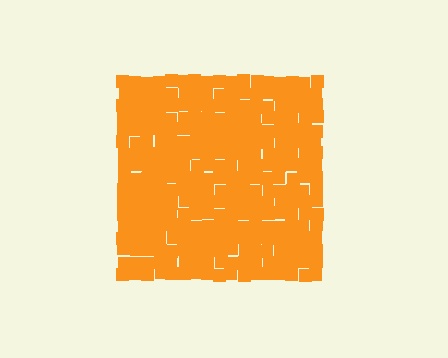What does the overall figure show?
The overall figure shows a square.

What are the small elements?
The small elements are squares.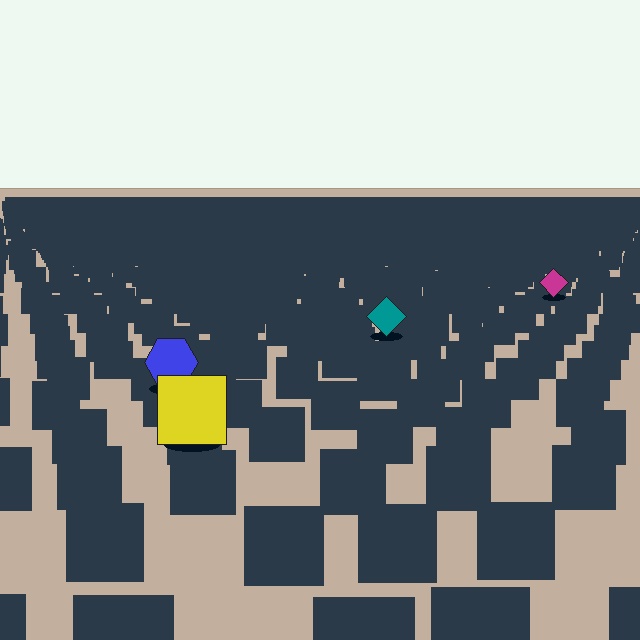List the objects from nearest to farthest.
From nearest to farthest: the yellow square, the blue hexagon, the teal diamond, the magenta diamond.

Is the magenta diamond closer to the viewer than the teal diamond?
No. The teal diamond is closer — you can tell from the texture gradient: the ground texture is coarser near it.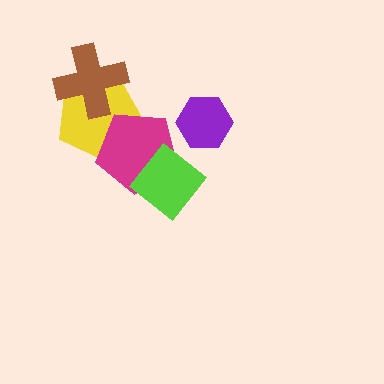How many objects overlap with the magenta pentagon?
2 objects overlap with the magenta pentagon.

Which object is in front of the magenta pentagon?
The lime diamond is in front of the magenta pentagon.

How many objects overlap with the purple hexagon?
0 objects overlap with the purple hexagon.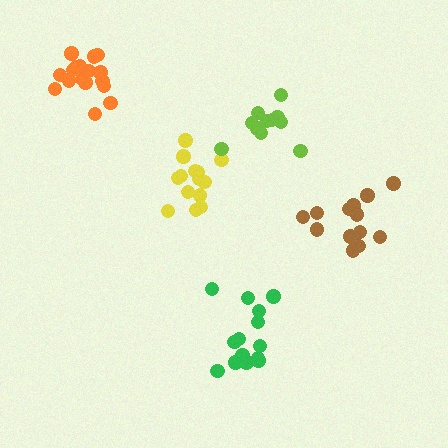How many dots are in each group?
Group 1: 14 dots, Group 2: 14 dots, Group 3: 11 dots, Group 4: 17 dots, Group 5: 14 dots (70 total).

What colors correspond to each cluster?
The clusters are colored: yellow, brown, lime, orange, green.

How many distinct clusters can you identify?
There are 5 distinct clusters.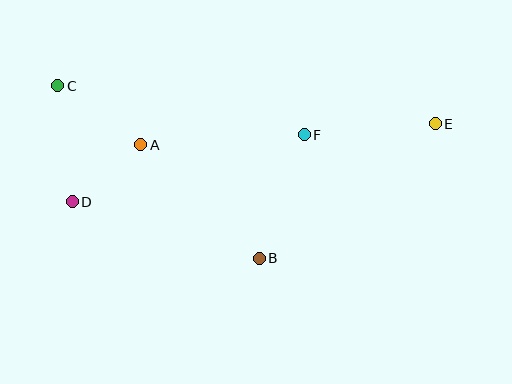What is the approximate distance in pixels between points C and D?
The distance between C and D is approximately 117 pixels.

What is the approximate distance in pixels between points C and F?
The distance between C and F is approximately 251 pixels.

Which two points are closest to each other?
Points A and D are closest to each other.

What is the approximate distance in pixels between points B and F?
The distance between B and F is approximately 131 pixels.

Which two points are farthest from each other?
Points C and E are farthest from each other.